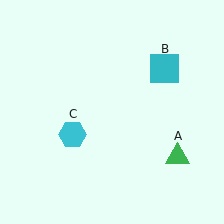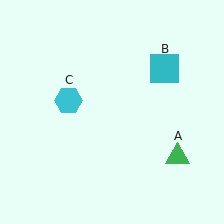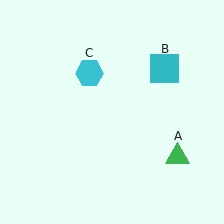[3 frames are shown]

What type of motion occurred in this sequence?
The cyan hexagon (object C) rotated clockwise around the center of the scene.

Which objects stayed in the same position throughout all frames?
Green triangle (object A) and cyan square (object B) remained stationary.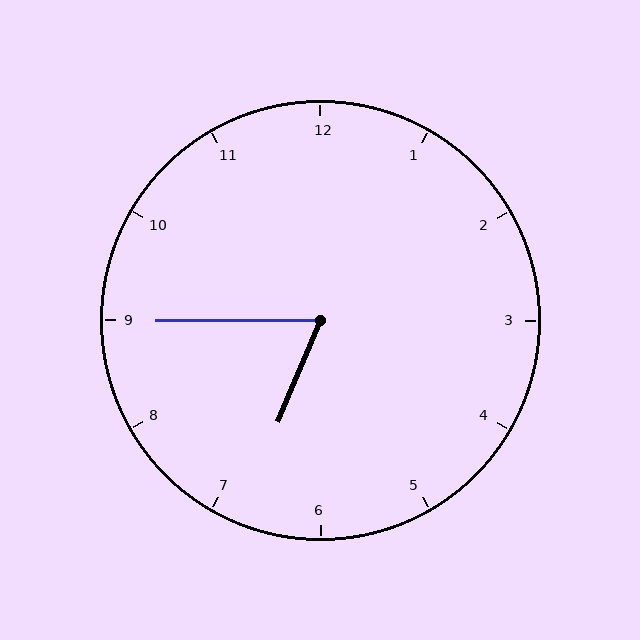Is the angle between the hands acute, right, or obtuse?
It is acute.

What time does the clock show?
6:45.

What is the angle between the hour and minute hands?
Approximately 68 degrees.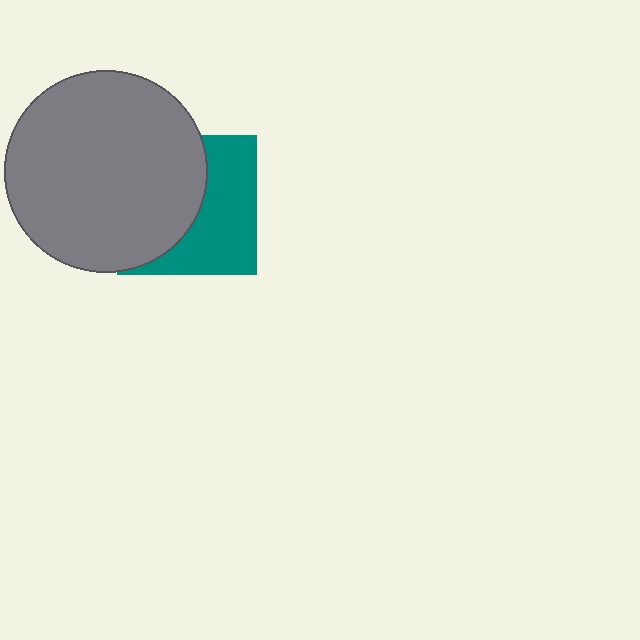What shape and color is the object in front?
The object in front is a gray circle.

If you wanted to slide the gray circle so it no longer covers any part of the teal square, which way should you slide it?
Slide it left — that is the most direct way to separate the two shapes.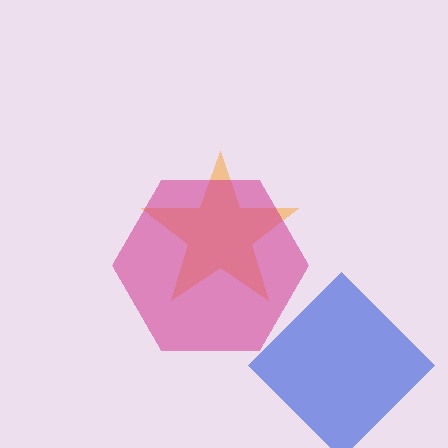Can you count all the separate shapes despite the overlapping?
Yes, there are 3 separate shapes.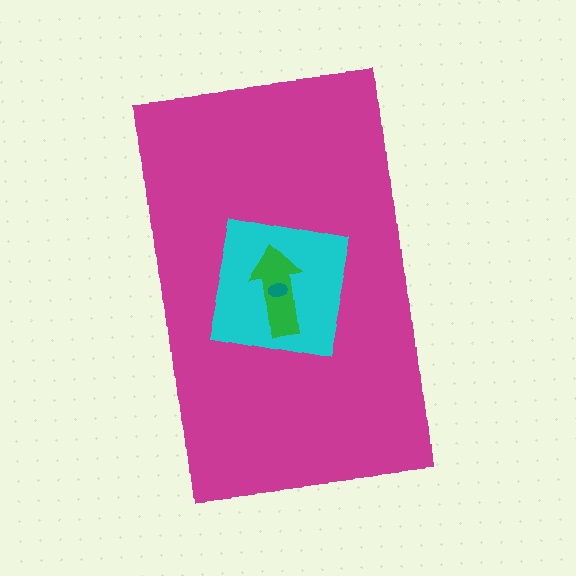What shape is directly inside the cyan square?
The green arrow.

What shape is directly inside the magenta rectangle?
The cyan square.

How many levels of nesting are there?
4.